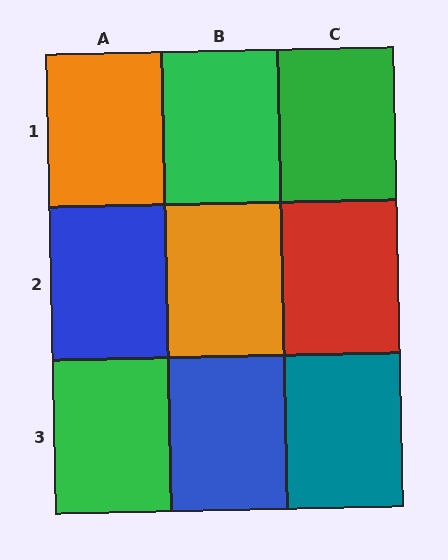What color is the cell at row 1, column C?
Green.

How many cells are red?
1 cell is red.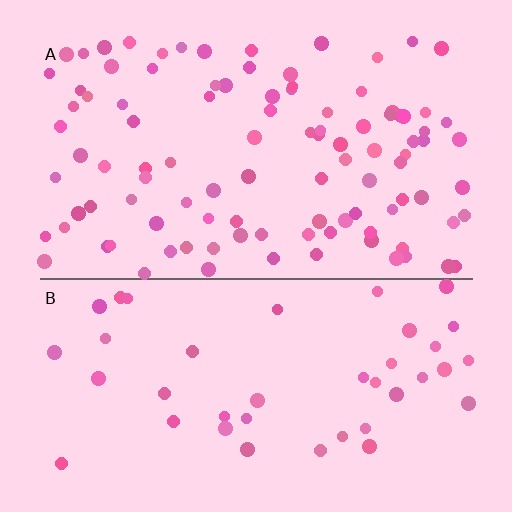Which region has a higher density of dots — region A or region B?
A (the top).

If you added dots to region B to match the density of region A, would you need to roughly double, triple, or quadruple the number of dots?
Approximately double.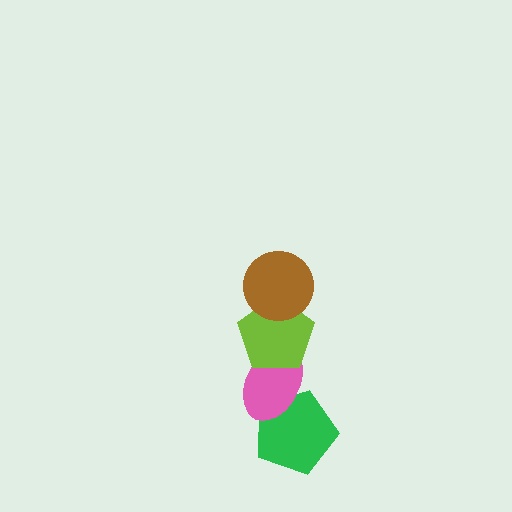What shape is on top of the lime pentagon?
The brown circle is on top of the lime pentagon.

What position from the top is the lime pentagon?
The lime pentagon is 2nd from the top.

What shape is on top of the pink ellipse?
The lime pentagon is on top of the pink ellipse.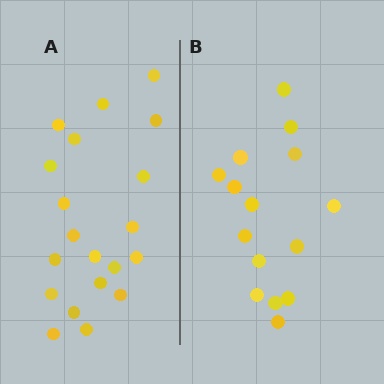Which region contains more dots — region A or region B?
Region A (the left region) has more dots.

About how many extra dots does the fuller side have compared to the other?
Region A has about 5 more dots than region B.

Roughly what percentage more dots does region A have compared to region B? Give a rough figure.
About 35% more.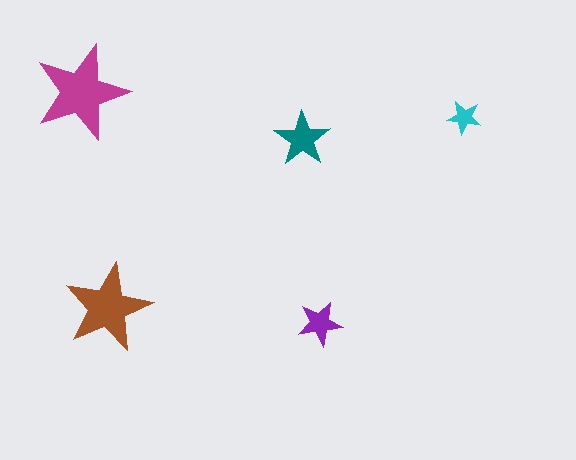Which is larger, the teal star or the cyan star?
The teal one.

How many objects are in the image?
There are 5 objects in the image.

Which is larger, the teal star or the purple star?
The teal one.